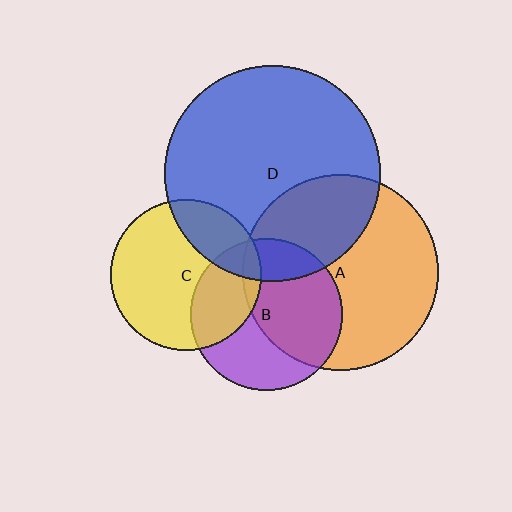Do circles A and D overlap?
Yes.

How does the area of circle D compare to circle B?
Approximately 2.0 times.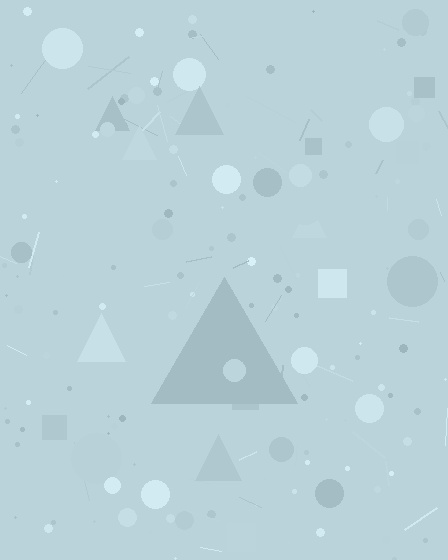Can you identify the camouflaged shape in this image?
The camouflaged shape is a triangle.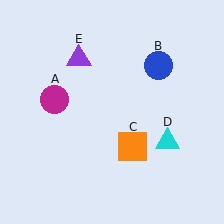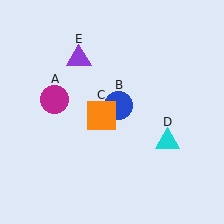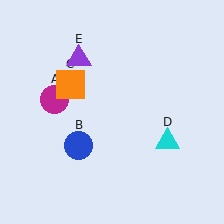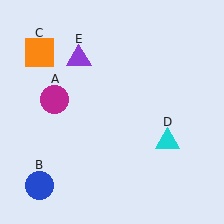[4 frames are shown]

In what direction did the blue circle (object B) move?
The blue circle (object B) moved down and to the left.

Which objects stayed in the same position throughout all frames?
Magenta circle (object A) and cyan triangle (object D) and purple triangle (object E) remained stationary.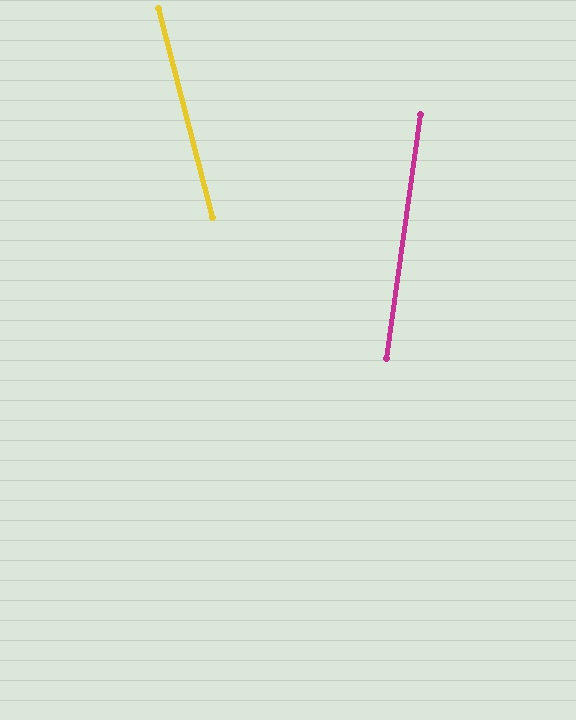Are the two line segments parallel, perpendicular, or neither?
Neither parallel nor perpendicular — they differ by about 22°.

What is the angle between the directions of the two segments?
Approximately 22 degrees.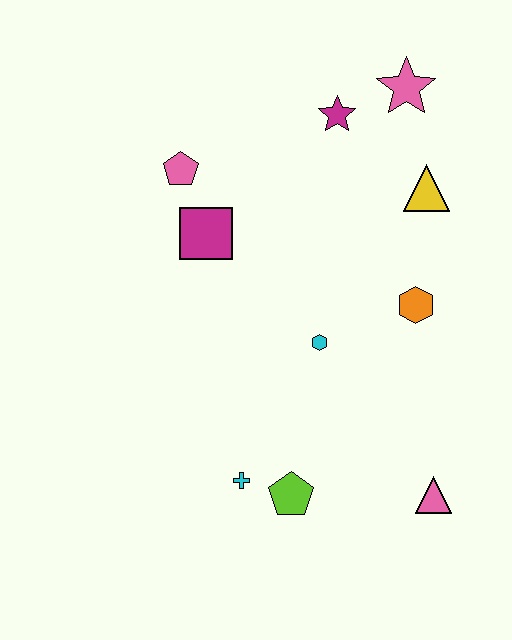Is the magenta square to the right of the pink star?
No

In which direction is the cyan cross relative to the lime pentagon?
The cyan cross is to the left of the lime pentagon.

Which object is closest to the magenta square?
The pink pentagon is closest to the magenta square.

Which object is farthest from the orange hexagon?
The pink pentagon is farthest from the orange hexagon.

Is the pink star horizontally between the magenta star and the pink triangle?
Yes